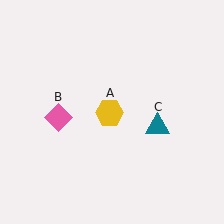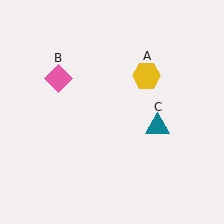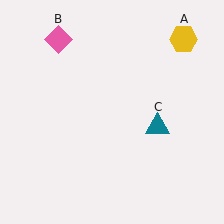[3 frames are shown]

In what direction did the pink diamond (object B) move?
The pink diamond (object B) moved up.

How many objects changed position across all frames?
2 objects changed position: yellow hexagon (object A), pink diamond (object B).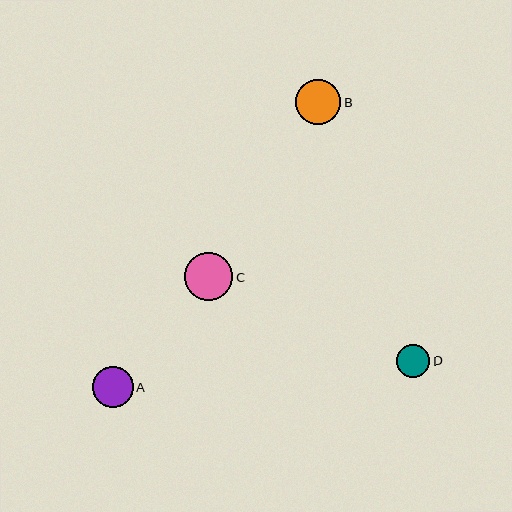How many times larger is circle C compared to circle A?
Circle C is approximately 1.2 times the size of circle A.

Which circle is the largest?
Circle C is the largest with a size of approximately 48 pixels.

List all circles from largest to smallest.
From largest to smallest: C, B, A, D.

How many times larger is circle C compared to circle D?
Circle C is approximately 1.4 times the size of circle D.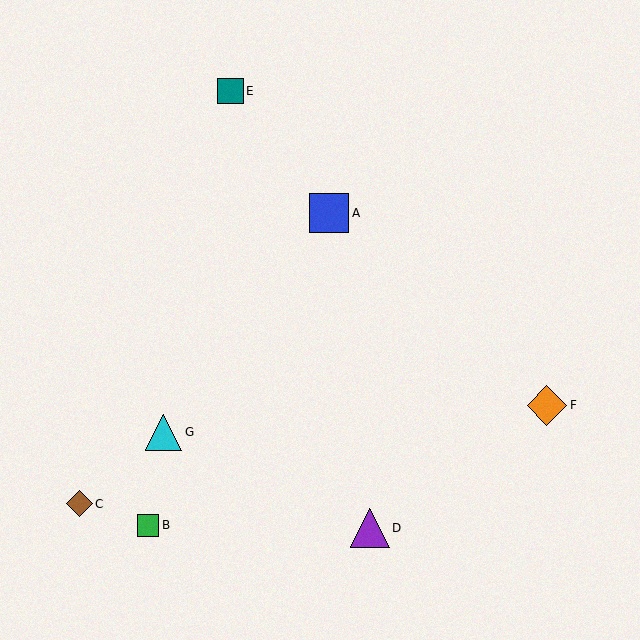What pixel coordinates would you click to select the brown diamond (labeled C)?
Click at (79, 504) to select the brown diamond C.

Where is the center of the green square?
The center of the green square is at (148, 525).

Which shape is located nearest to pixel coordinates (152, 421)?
The cyan triangle (labeled G) at (164, 432) is nearest to that location.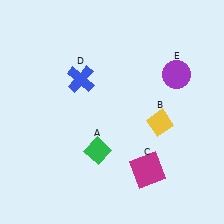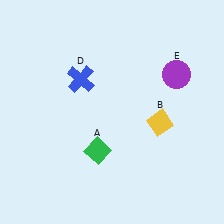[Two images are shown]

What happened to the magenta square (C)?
The magenta square (C) was removed in Image 2. It was in the bottom-right area of Image 1.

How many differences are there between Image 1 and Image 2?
There is 1 difference between the two images.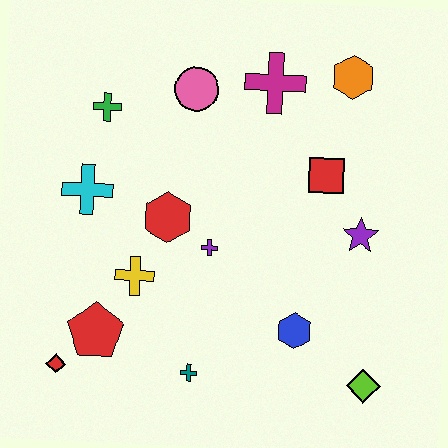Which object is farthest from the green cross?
The lime diamond is farthest from the green cross.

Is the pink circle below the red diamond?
No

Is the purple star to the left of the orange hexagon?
No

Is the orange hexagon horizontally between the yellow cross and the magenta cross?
No